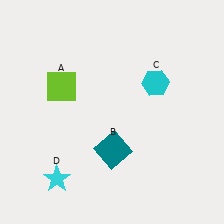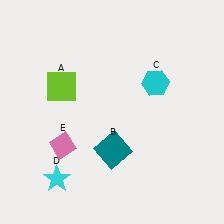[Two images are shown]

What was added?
A pink diamond (E) was added in Image 2.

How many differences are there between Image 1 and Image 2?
There is 1 difference between the two images.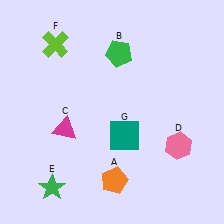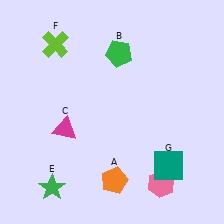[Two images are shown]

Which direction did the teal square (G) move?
The teal square (G) moved right.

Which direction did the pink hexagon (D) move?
The pink hexagon (D) moved down.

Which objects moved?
The objects that moved are: the pink hexagon (D), the teal square (G).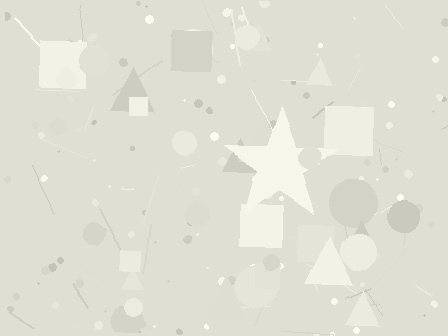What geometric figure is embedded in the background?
A star is embedded in the background.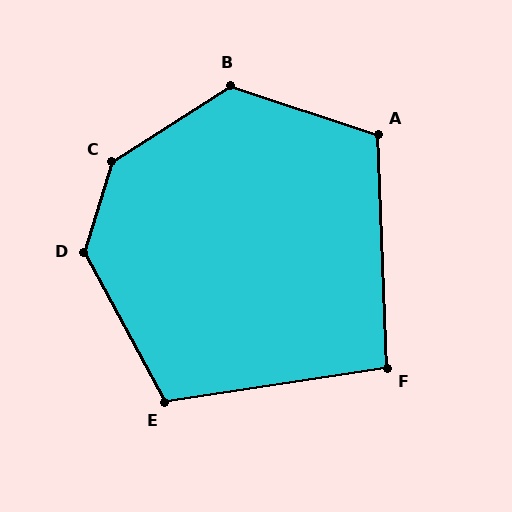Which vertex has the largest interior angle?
C, at approximately 140 degrees.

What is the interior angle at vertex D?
Approximately 134 degrees (obtuse).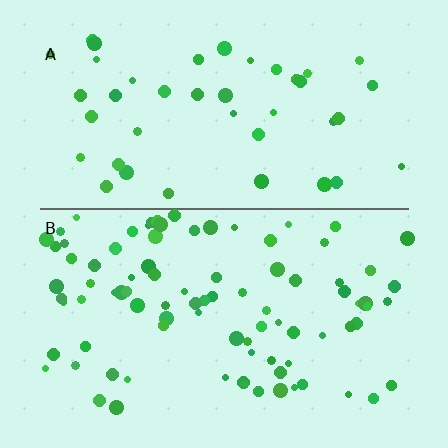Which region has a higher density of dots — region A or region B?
B (the bottom).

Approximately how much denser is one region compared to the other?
Approximately 2.1× — region B over region A.